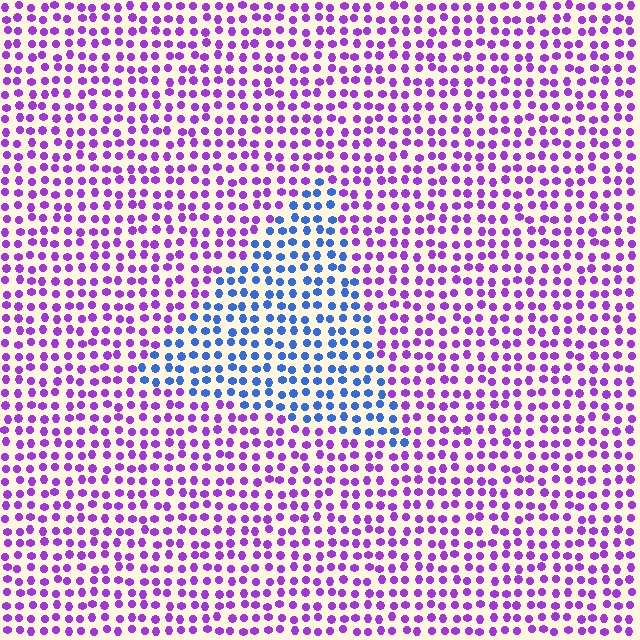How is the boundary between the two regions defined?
The boundary is defined purely by a slight shift in hue (about 60 degrees). Spacing, size, and orientation are identical on both sides.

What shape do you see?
I see a triangle.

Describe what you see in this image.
The image is filled with small purple elements in a uniform arrangement. A triangle-shaped region is visible where the elements are tinted to a slightly different hue, forming a subtle color boundary.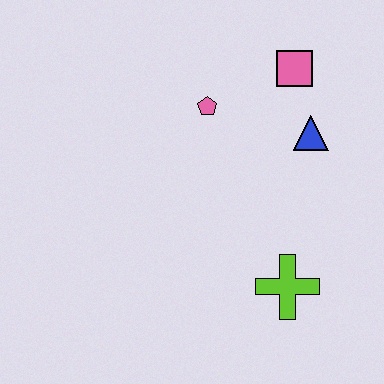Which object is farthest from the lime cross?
The pink square is farthest from the lime cross.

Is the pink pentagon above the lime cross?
Yes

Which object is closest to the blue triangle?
The pink square is closest to the blue triangle.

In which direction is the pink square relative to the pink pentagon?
The pink square is to the right of the pink pentagon.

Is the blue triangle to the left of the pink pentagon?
No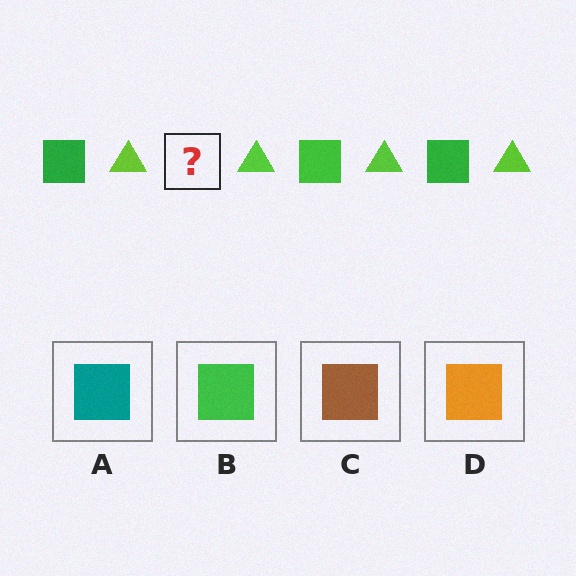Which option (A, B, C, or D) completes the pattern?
B.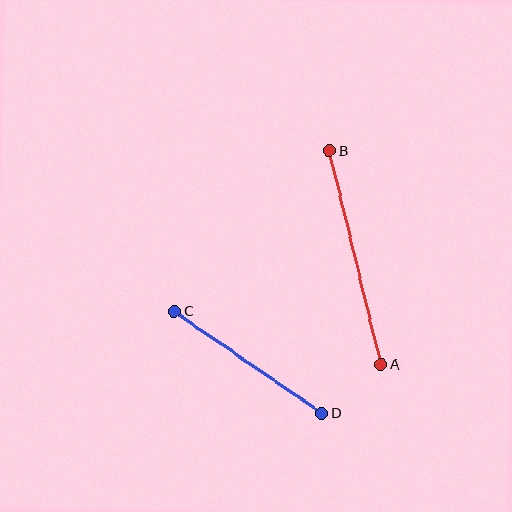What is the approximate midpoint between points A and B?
The midpoint is at approximately (355, 257) pixels.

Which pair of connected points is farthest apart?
Points A and B are farthest apart.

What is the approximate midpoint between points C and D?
The midpoint is at approximately (248, 362) pixels.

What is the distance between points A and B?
The distance is approximately 220 pixels.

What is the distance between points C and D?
The distance is approximately 179 pixels.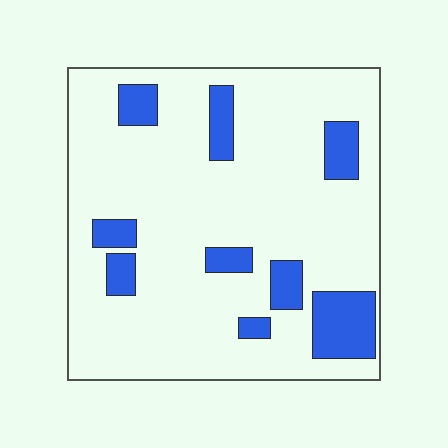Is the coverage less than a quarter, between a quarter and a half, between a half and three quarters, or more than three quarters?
Less than a quarter.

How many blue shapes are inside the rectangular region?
9.